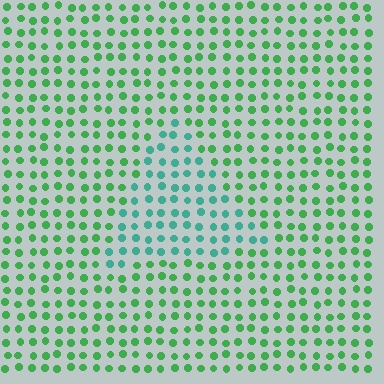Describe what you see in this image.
The image is filled with small green elements in a uniform arrangement. A triangle-shaped region is visible where the elements are tinted to a slightly different hue, forming a subtle color boundary.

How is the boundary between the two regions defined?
The boundary is defined purely by a slight shift in hue (about 38 degrees). Spacing, size, and orientation are identical on both sides.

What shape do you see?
I see a triangle.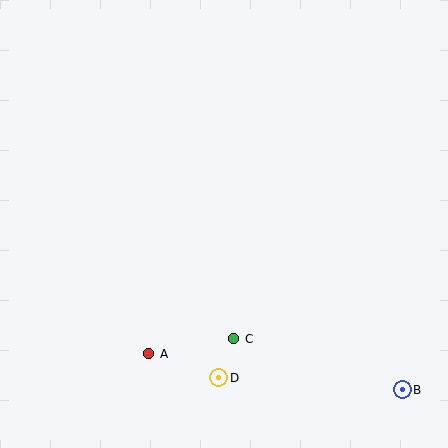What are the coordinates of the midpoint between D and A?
The midpoint between D and A is at (184, 366).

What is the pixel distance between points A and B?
The distance between A and B is 256 pixels.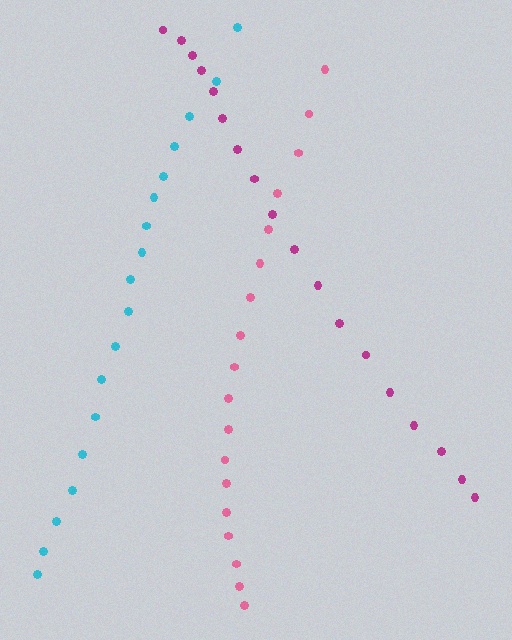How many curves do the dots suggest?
There are 3 distinct paths.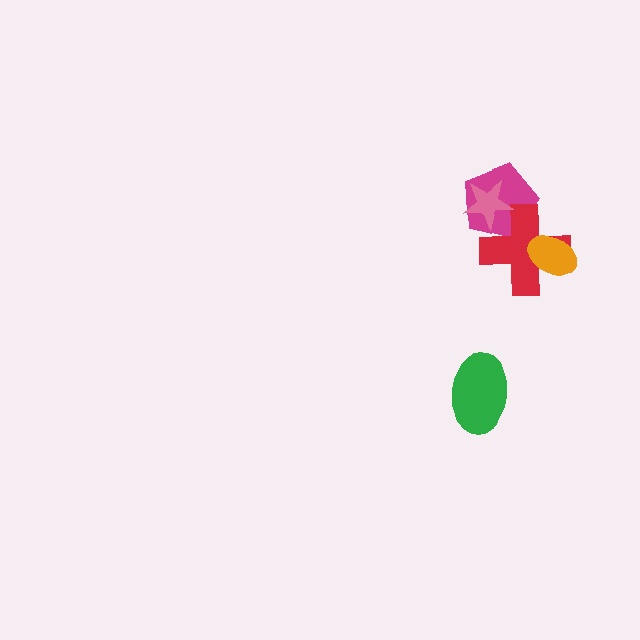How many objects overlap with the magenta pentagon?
2 objects overlap with the magenta pentagon.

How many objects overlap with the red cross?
3 objects overlap with the red cross.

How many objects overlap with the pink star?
2 objects overlap with the pink star.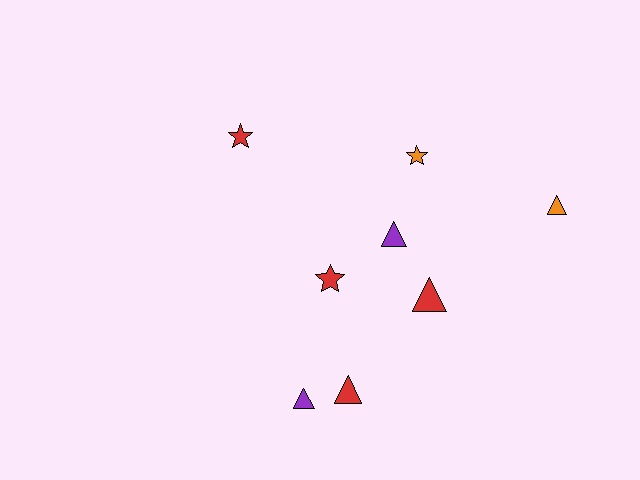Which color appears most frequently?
Red, with 4 objects.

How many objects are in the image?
There are 8 objects.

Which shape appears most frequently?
Triangle, with 5 objects.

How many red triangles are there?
There are 2 red triangles.